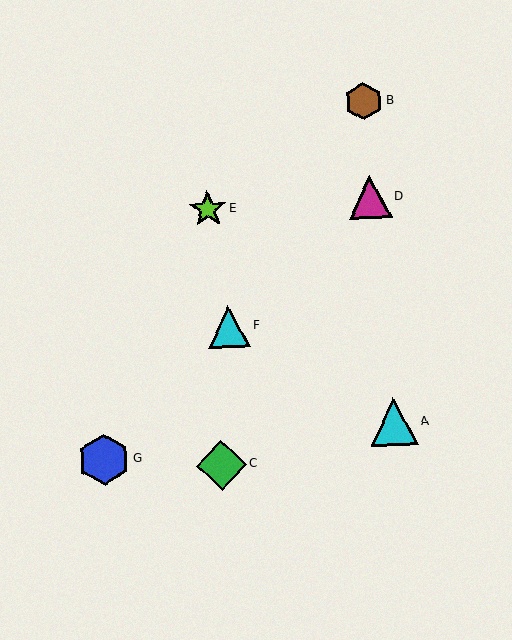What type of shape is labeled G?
Shape G is a blue hexagon.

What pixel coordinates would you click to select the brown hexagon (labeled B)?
Click at (364, 101) to select the brown hexagon B.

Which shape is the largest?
The blue hexagon (labeled G) is the largest.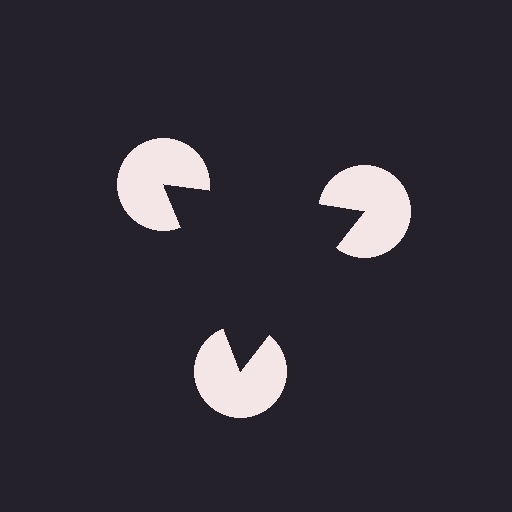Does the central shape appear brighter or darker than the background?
It typically appears slightly darker than the background, even though no actual brightness change is drawn.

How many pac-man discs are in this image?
There are 3 — one at each vertex of the illusory triangle.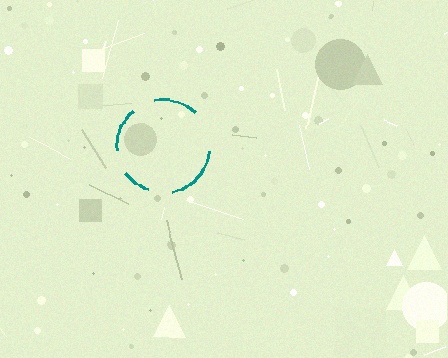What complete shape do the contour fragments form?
The contour fragments form a circle.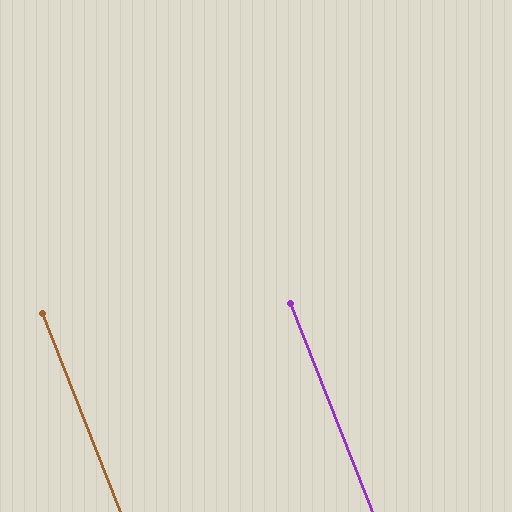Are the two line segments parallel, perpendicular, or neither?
Parallel — their directions differ by only 0.3°.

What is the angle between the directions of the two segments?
Approximately 0 degrees.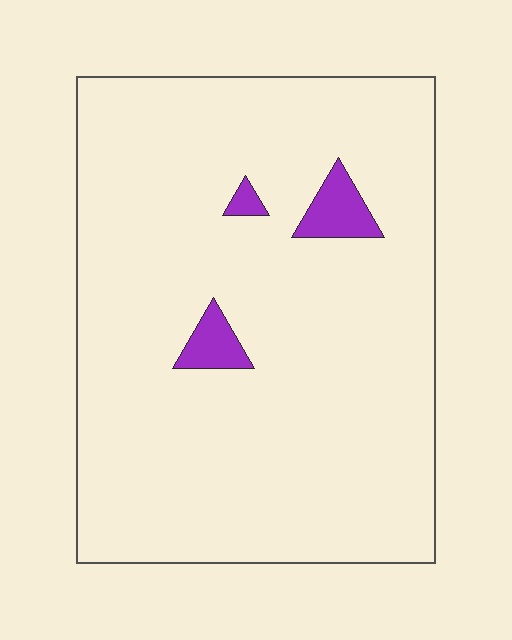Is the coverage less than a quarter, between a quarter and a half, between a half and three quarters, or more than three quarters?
Less than a quarter.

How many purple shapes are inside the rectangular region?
3.